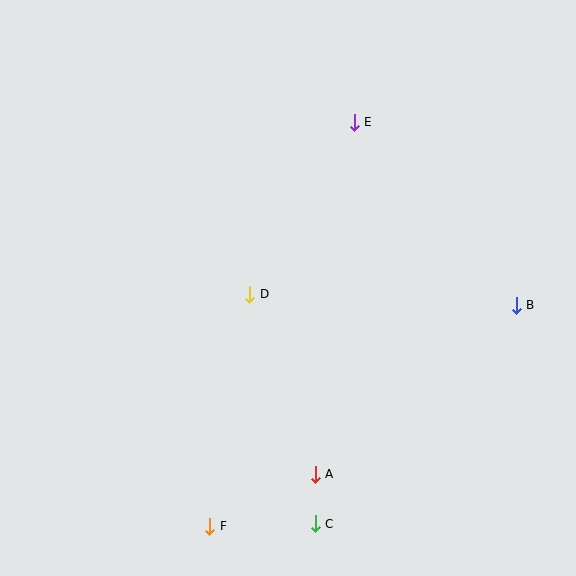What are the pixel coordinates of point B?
Point B is at (516, 305).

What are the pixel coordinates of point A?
Point A is at (315, 474).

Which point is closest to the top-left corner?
Point E is closest to the top-left corner.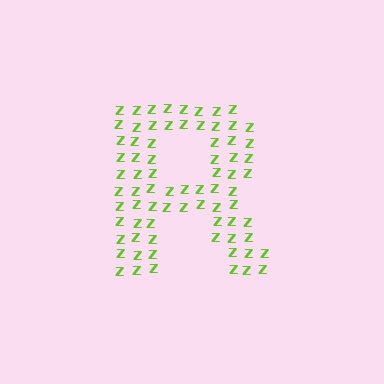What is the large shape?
The large shape is the letter R.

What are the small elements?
The small elements are letter Z's.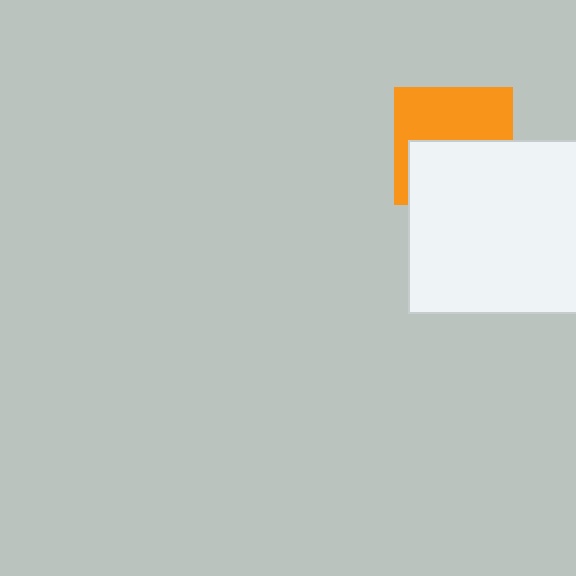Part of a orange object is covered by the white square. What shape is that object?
It is a square.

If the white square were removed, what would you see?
You would see the complete orange square.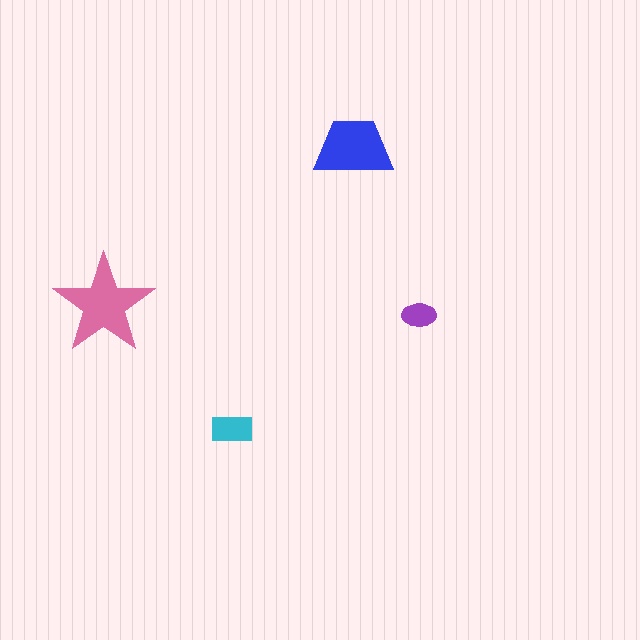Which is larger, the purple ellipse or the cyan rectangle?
The cyan rectangle.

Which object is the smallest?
The purple ellipse.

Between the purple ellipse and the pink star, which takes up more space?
The pink star.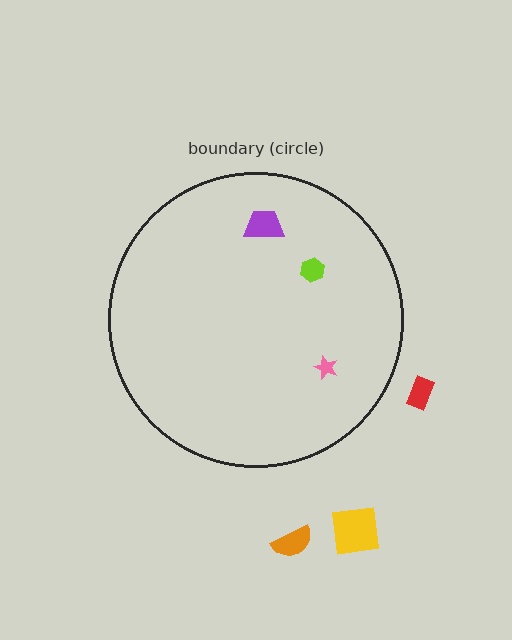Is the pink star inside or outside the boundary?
Inside.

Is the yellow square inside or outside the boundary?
Outside.